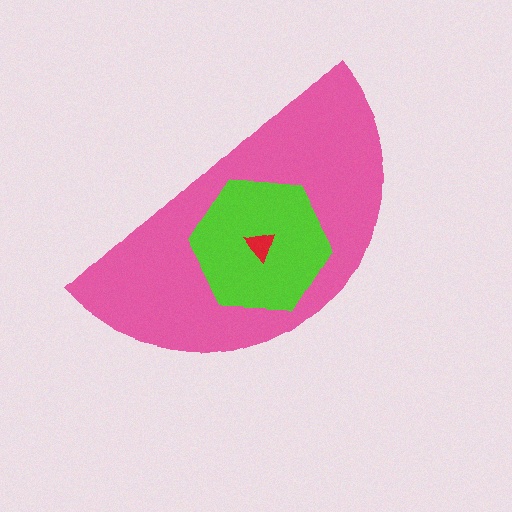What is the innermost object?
The red triangle.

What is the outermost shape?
The pink semicircle.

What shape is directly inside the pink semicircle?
The lime hexagon.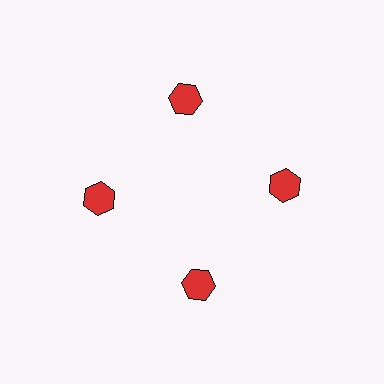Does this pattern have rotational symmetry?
Yes, this pattern has 4-fold rotational symmetry. It looks the same after rotating 90 degrees around the center.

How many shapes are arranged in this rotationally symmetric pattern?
There are 4 shapes, arranged in 4 groups of 1.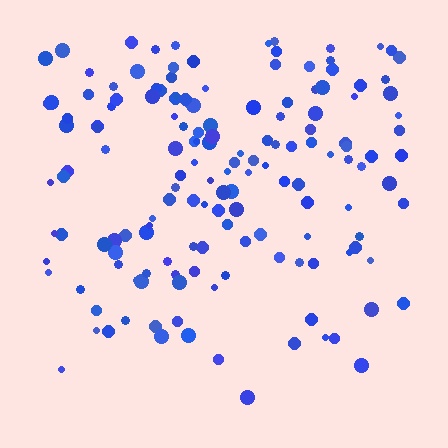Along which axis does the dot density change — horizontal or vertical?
Vertical.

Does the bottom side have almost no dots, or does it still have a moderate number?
Still a moderate number, just noticeably fewer than the top.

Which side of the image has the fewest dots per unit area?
The bottom.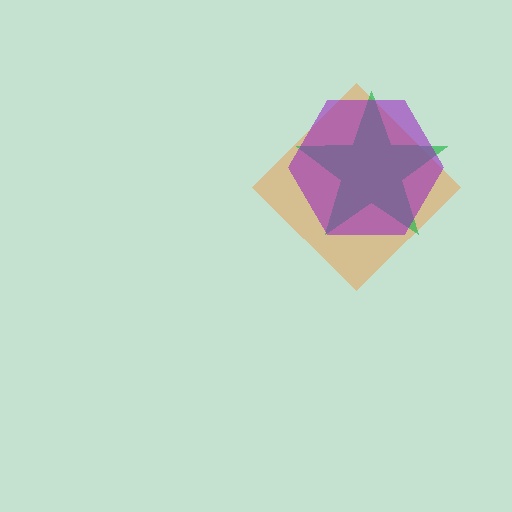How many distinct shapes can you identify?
There are 3 distinct shapes: an orange diamond, a green star, a purple hexagon.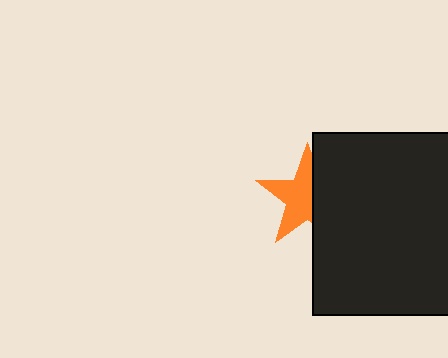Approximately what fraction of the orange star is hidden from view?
Roughly 42% of the orange star is hidden behind the black rectangle.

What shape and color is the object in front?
The object in front is a black rectangle.